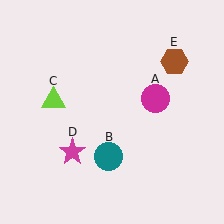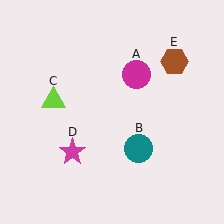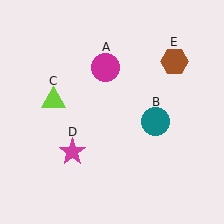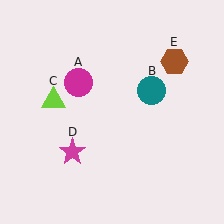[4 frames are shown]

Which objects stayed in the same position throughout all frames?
Lime triangle (object C) and magenta star (object D) and brown hexagon (object E) remained stationary.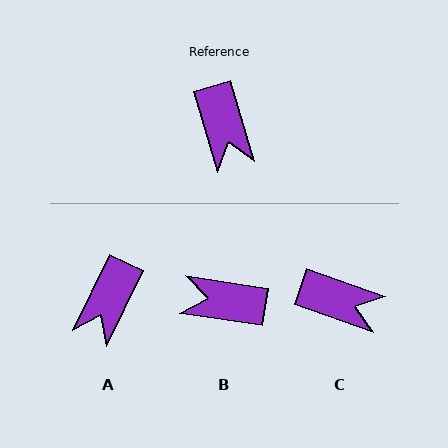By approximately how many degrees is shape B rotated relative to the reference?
Approximately 115 degrees clockwise.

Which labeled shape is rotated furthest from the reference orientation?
B, about 115 degrees away.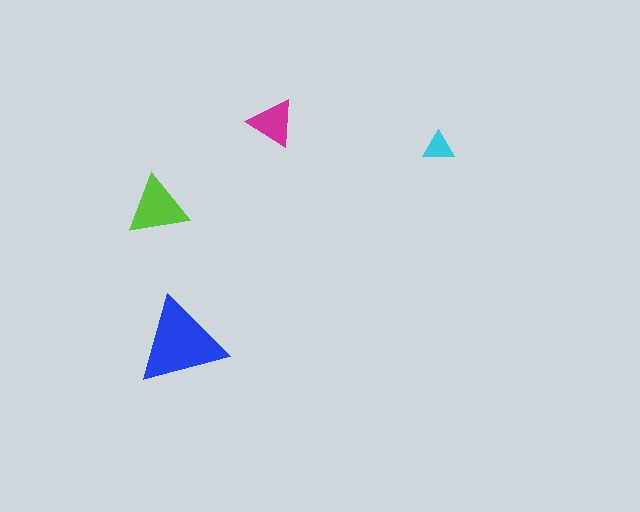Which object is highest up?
The magenta triangle is topmost.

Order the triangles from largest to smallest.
the blue one, the lime one, the magenta one, the cyan one.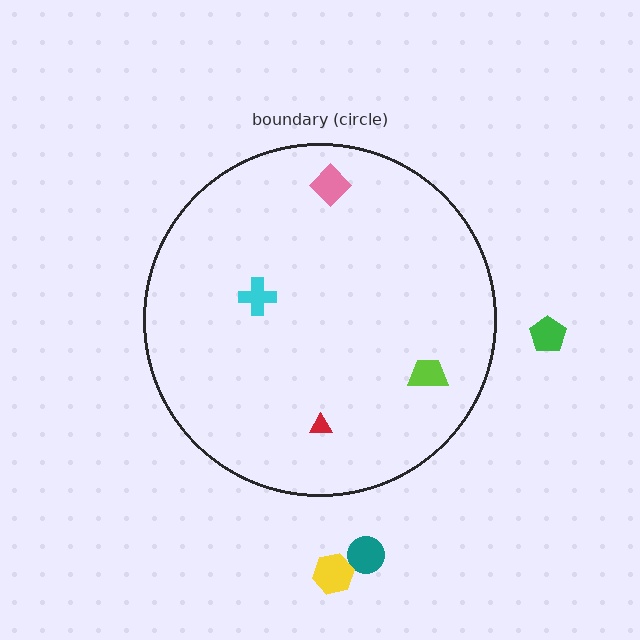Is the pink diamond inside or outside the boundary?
Inside.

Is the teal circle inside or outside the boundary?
Outside.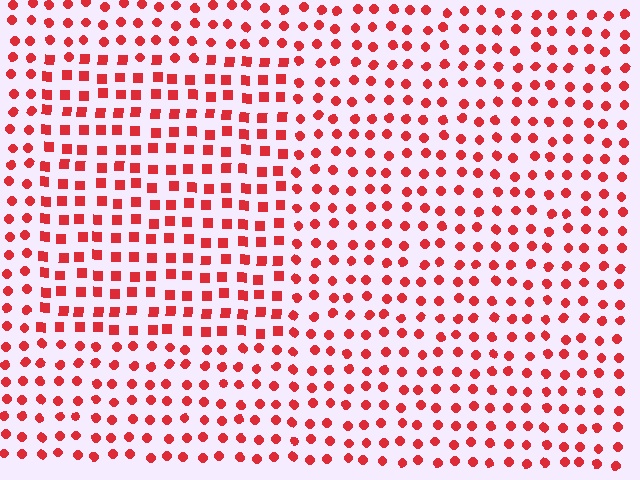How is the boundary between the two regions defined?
The boundary is defined by a change in element shape: squares inside vs. circles outside. All elements share the same color and spacing.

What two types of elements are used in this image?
The image uses squares inside the rectangle region and circles outside it.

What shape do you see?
I see a rectangle.